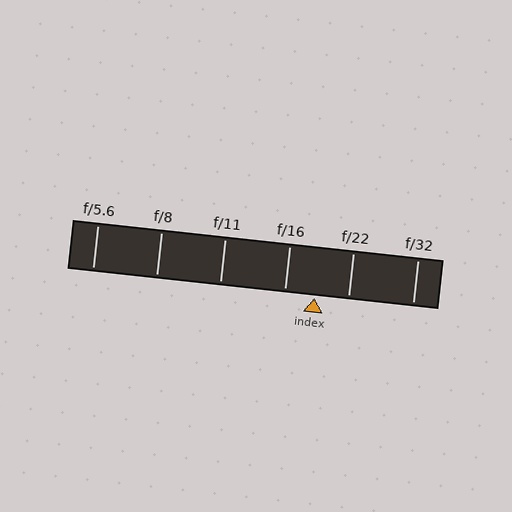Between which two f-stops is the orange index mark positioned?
The index mark is between f/16 and f/22.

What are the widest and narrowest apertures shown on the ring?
The widest aperture shown is f/5.6 and the narrowest is f/32.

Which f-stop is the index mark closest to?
The index mark is closest to f/16.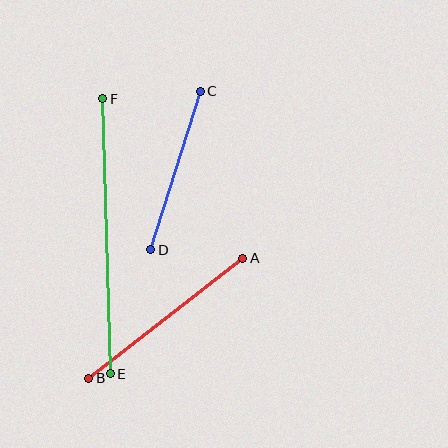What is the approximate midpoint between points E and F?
The midpoint is at approximately (107, 236) pixels.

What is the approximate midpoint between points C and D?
The midpoint is at approximately (175, 171) pixels.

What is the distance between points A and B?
The distance is approximately 195 pixels.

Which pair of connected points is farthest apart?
Points E and F are farthest apart.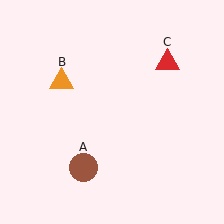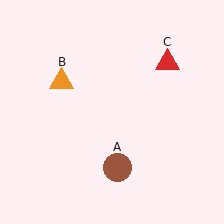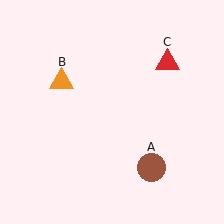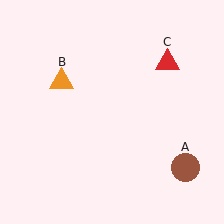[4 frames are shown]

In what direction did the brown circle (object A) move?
The brown circle (object A) moved right.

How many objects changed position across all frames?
1 object changed position: brown circle (object A).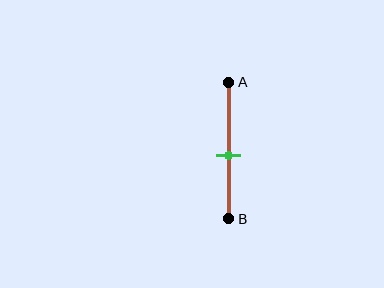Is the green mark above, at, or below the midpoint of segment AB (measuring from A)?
The green mark is below the midpoint of segment AB.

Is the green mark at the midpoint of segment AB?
No, the mark is at about 55% from A, not at the 50% midpoint.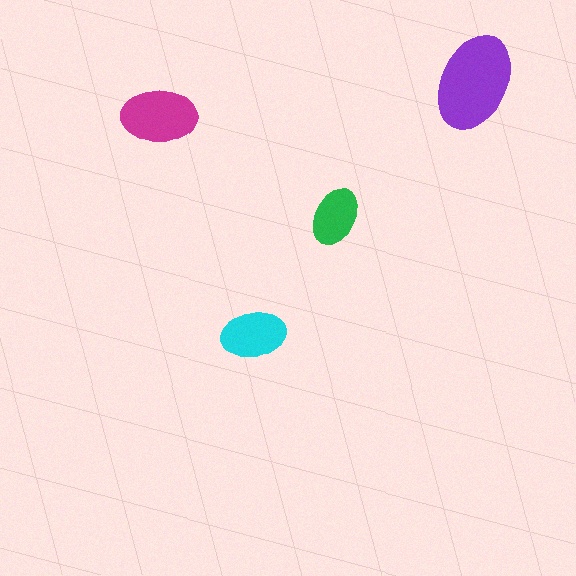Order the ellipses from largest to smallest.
the purple one, the magenta one, the cyan one, the green one.